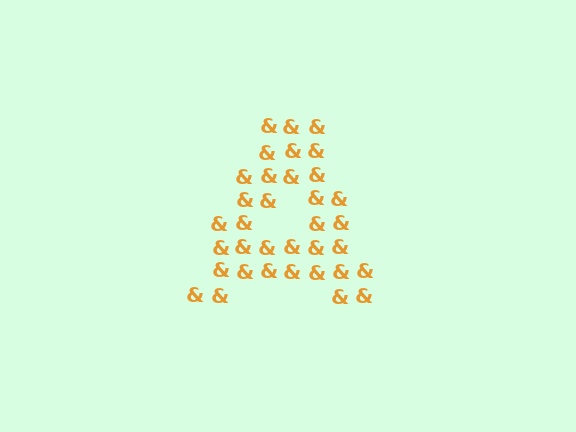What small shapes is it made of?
It is made of small ampersands.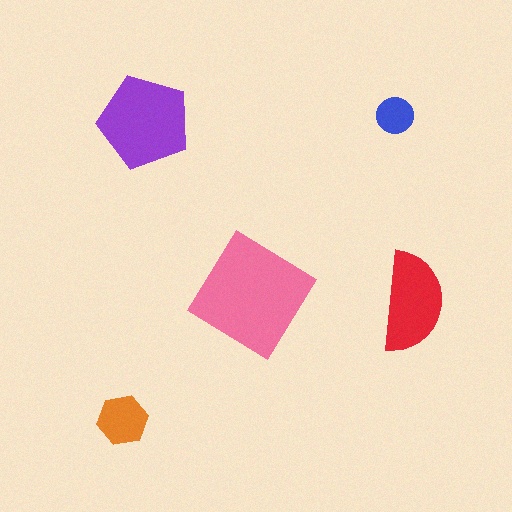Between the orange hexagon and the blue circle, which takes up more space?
The orange hexagon.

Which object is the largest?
The pink diamond.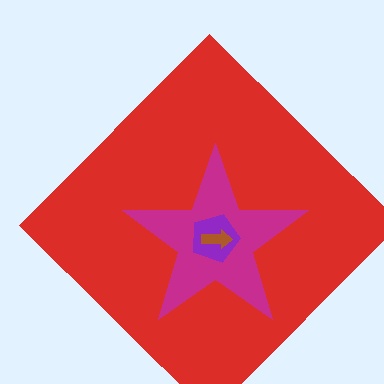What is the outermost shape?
The red diamond.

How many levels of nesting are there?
4.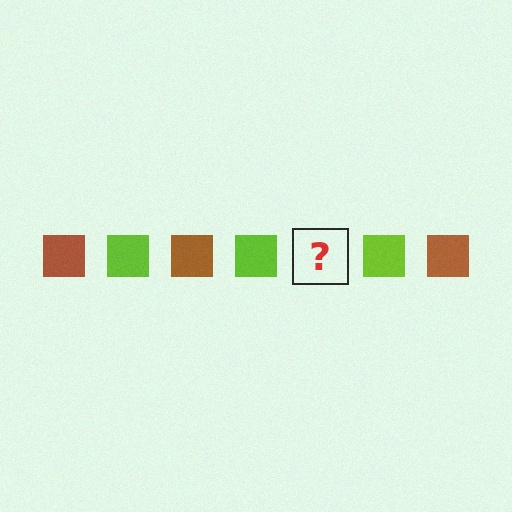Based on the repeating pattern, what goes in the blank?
The blank should be a brown square.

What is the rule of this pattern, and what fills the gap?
The rule is that the pattern cycles through brown, lime squares. The gap should be filled with a brown square.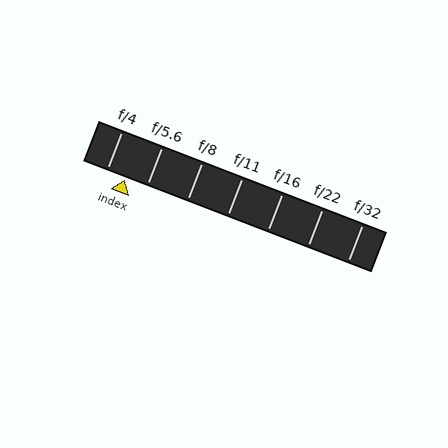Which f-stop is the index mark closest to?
The index mark is closest to f/4.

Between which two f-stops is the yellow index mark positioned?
The index mark is between f/4 and f/5.6.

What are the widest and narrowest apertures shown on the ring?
The widest aperture shown is f/4 and the narrowest is f/32.